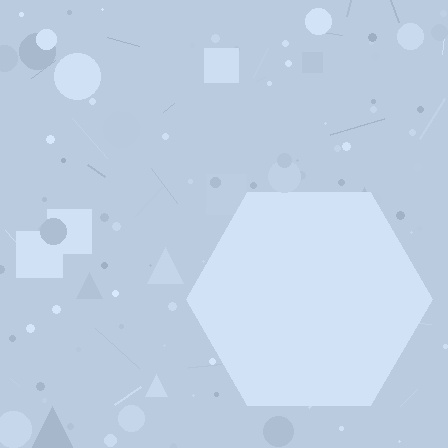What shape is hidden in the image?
A hexagon is hidden in the image.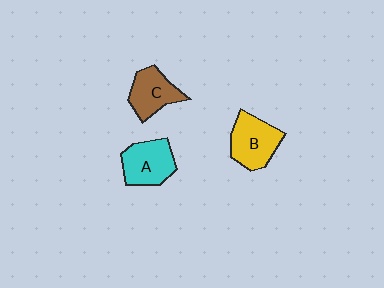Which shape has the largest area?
Shape B (yellow).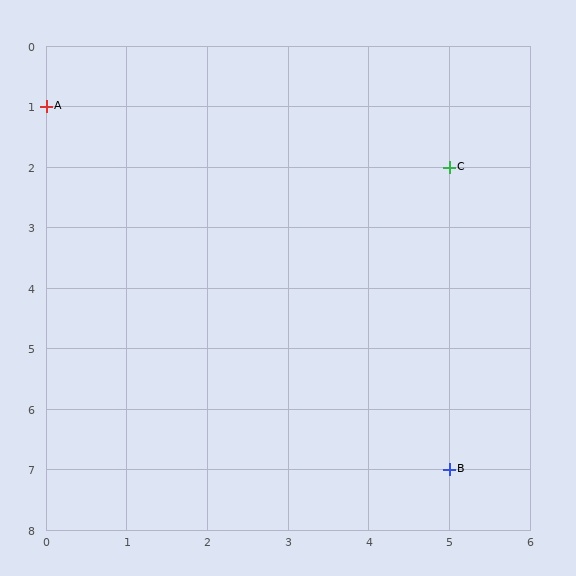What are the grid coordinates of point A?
Point A is at grid coordinates (0, 1).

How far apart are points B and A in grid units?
Points B and A are 5 columns and 6 rows apart (about 7.8 grid units diagonally).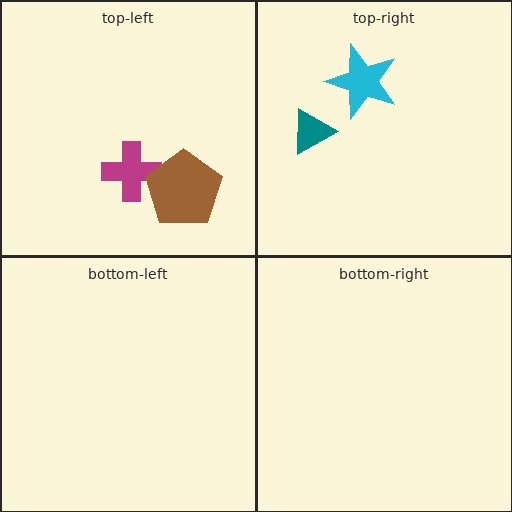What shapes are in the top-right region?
The teal triangle, the cyan star.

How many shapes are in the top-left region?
2.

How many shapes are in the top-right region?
2.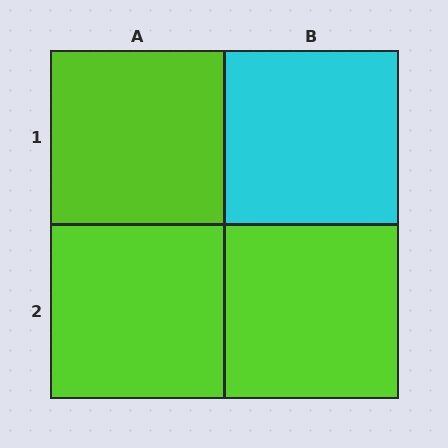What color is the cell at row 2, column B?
Lime.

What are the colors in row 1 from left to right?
Lime, cyan.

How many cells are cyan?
1 cell is cyan.